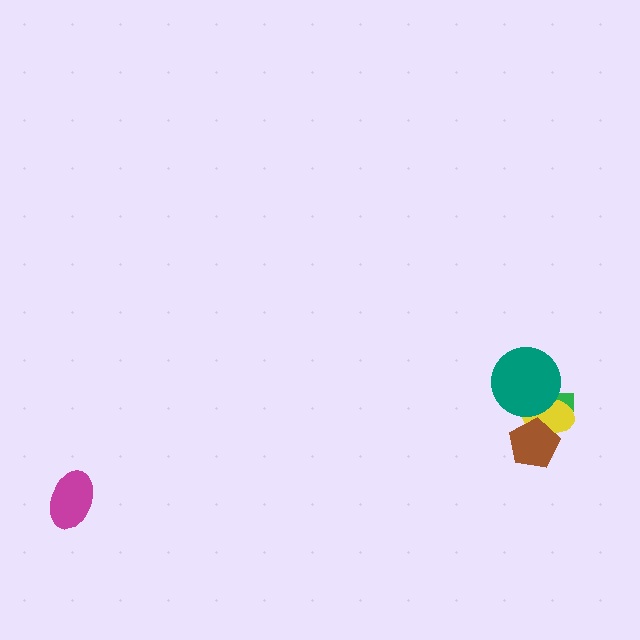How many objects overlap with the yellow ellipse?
3 objects overlap with the yellow ellipse.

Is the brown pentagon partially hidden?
No, no other shape covers it.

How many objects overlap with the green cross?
3 objects overlap with the green cross.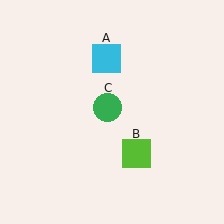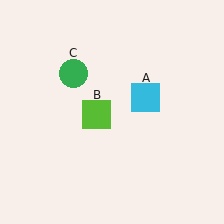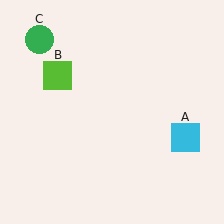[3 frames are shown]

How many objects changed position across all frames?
3 objects changed position: cyan square (object A), lime square (object B), green circle (object C).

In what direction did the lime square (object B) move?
The lime square (object B) moved up and to the left.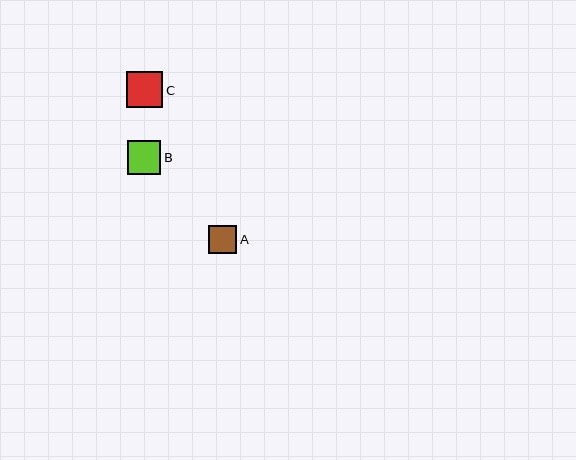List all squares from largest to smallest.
From largest to smallest: C, B, A.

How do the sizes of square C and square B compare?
Square C and square B are approximately the same size.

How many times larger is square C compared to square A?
Square C is approximately 1.3 times the size of square A.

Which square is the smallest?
Square A is the smallest with a size of approximately 28 pixels.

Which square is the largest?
Square C is the largest with a size of approximately 37 pixels.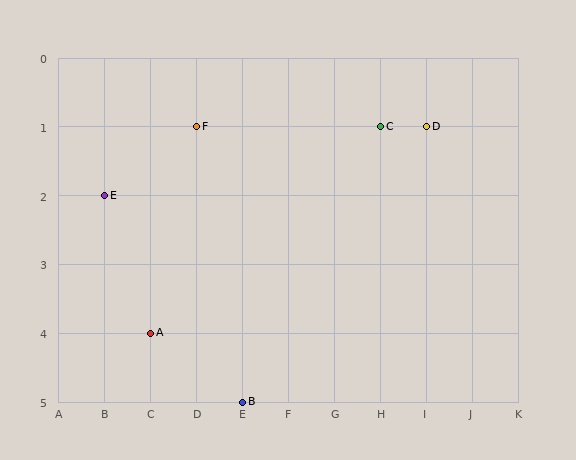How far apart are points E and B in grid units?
Points E and B are 3 columns and 3 rows apart (about 4.2 grid units diagonally).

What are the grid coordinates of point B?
Point B is at grid coordinates (E, 5).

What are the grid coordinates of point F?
Point F is at grid coordinates (D, 1).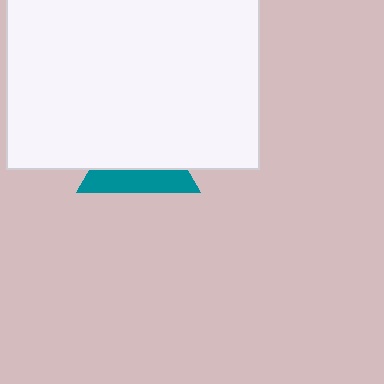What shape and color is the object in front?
The object in front is a white rectangle.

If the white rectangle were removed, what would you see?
You would see the complete teal triangle.